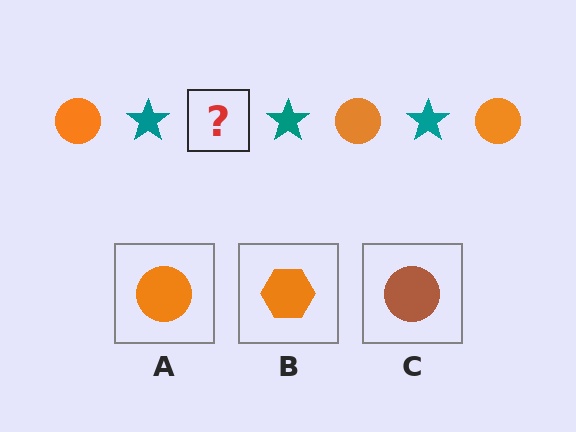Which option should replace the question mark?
Option A.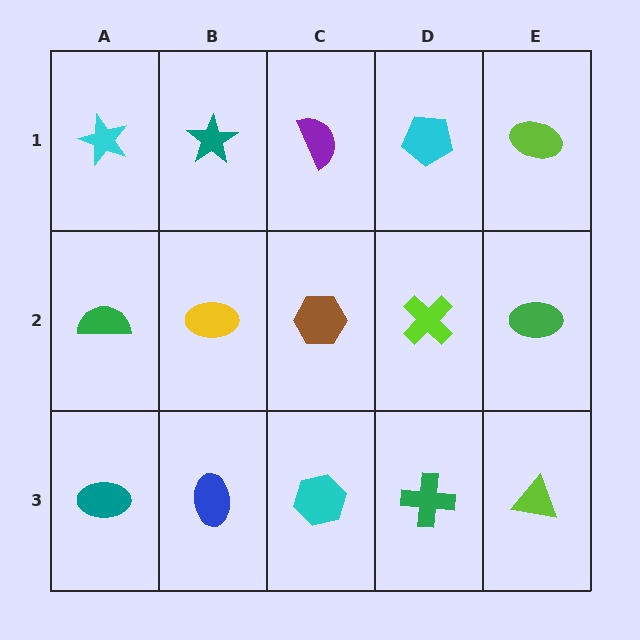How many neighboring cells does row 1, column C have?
3.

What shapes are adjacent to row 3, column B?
A yellow ellipse (row 2, column B), a teal ellipse (row 3, column A), a cyan hexagon (row 3, column C).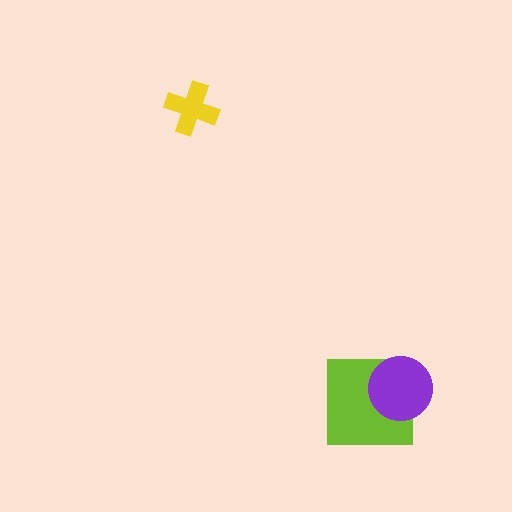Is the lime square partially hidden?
Yes, it is partially covered by another shape.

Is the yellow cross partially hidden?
No, no other shape covers it.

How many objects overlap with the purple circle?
1 object overlaps with the purple circle.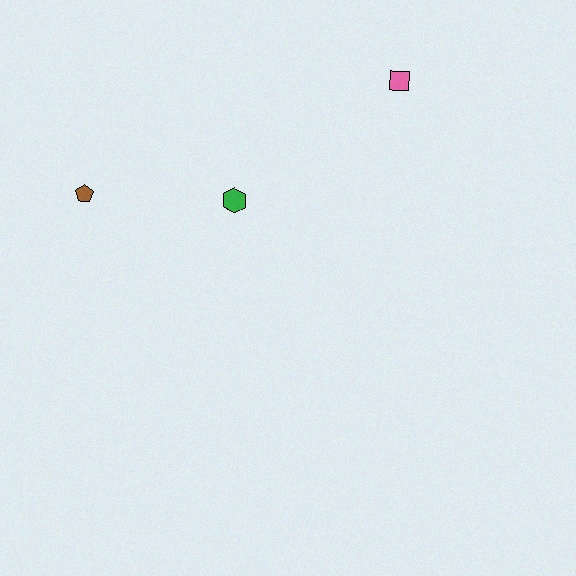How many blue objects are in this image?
There are no blue objects.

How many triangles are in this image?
There are no triangles.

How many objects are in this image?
There are 3 objects.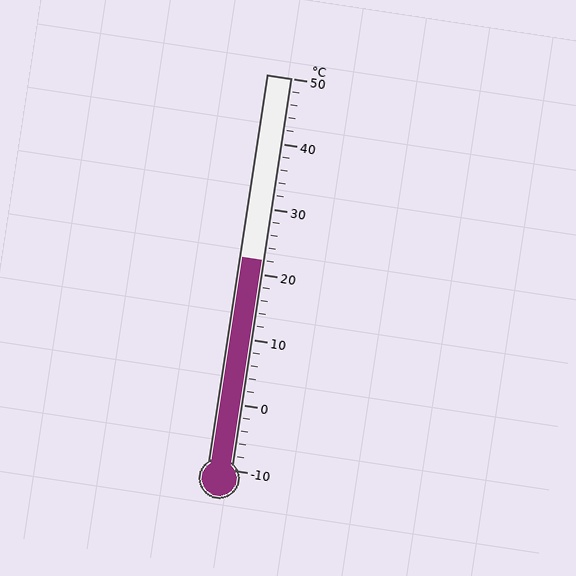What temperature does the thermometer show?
The thermometer shows approximately 22°C.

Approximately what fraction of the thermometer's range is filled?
The thermometer is filled to approximately 55% of its range.